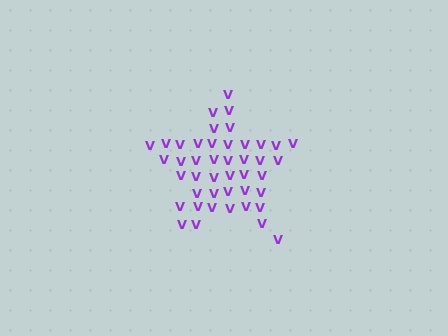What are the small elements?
The small elements are letter V's.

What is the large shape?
The large shape is a star.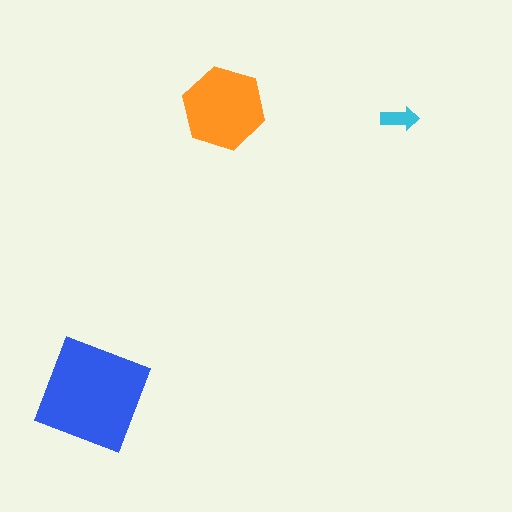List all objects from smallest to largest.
The cyan arrow, the orange hexagon, the blue diamond.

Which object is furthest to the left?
The blue diamond is leftmost.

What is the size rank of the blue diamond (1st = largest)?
1st.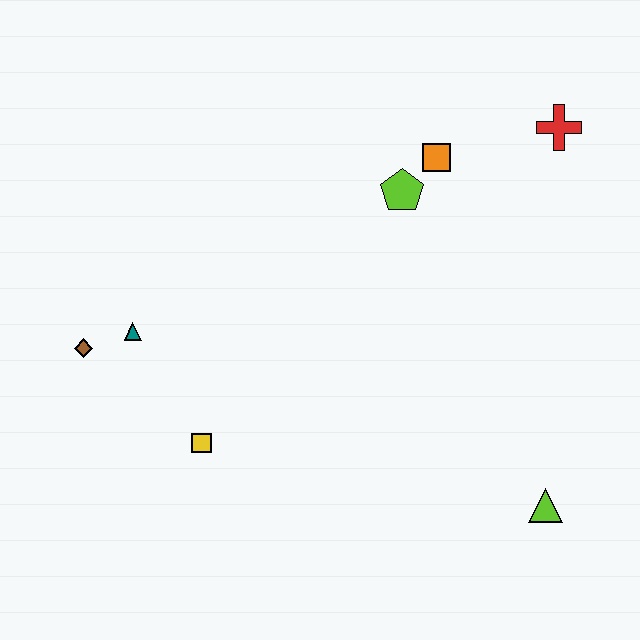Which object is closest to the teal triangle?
The brown diamond is closest to the teal triangle.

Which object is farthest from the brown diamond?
The red cross is farthest from the brown diamond.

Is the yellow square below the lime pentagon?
Yes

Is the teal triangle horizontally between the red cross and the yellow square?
No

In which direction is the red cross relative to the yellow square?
The red cross is to the right of the yellow square.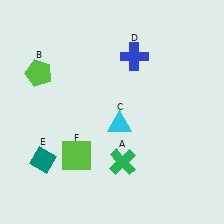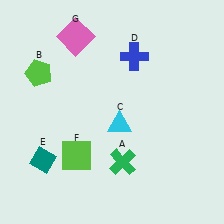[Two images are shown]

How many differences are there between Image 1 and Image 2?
There is 1 difference between the two images.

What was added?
A pink square (G) was added in Image 2.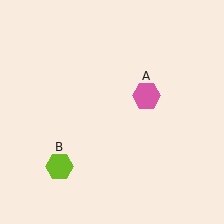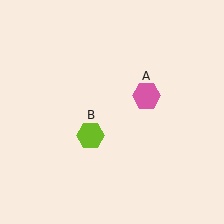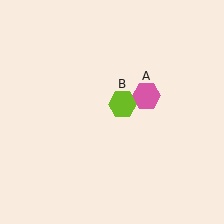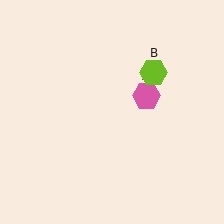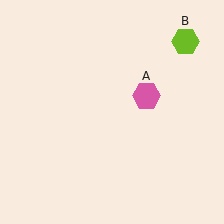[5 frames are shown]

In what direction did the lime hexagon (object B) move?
The lime hexagon (object B) moved up and to the right.